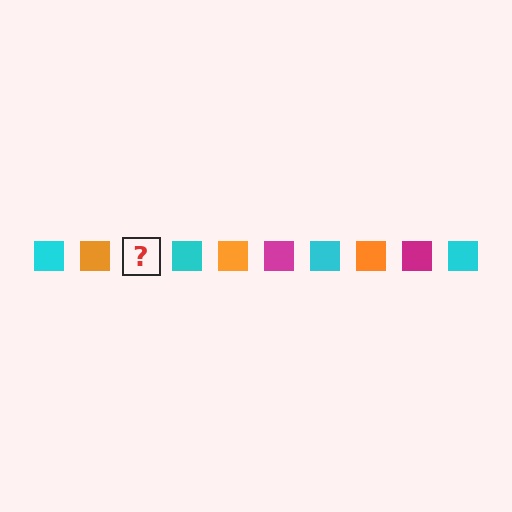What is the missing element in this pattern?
The missing element is a magenta square.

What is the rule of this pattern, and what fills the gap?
The rule is that the pattern cycles through cyan, orange, magenta squares. The gap should be filled with a magenta square.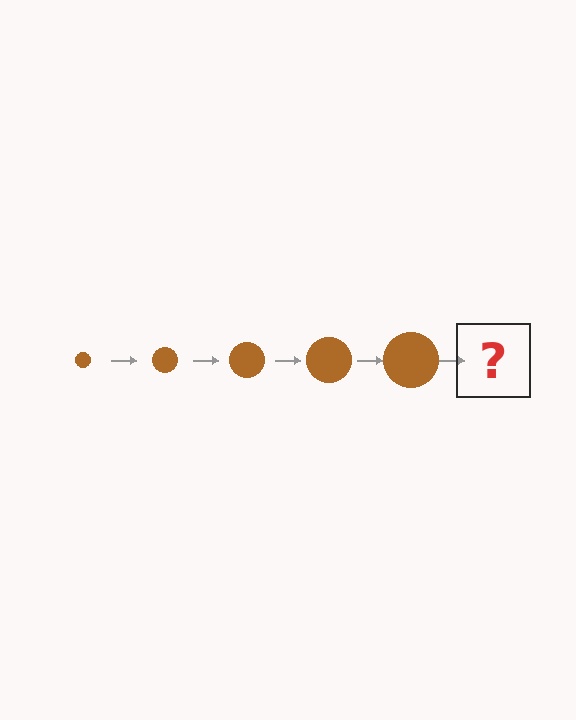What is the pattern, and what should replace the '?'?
The pattern is that the circle gets progressively larger each step. The '?' should be a brown circle, larger than the previous one.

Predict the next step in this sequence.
The next step is a brown circle, larger than the previous one.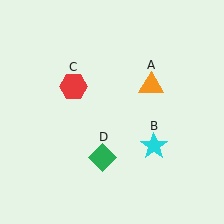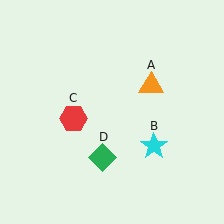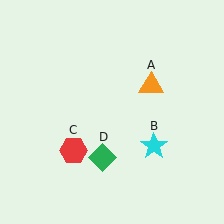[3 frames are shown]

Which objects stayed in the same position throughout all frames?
Orange triangle (object A) and cyan star (object B) and green diamond (object D) remained stationary.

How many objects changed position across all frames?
1 object changed position: red hexagon (object C).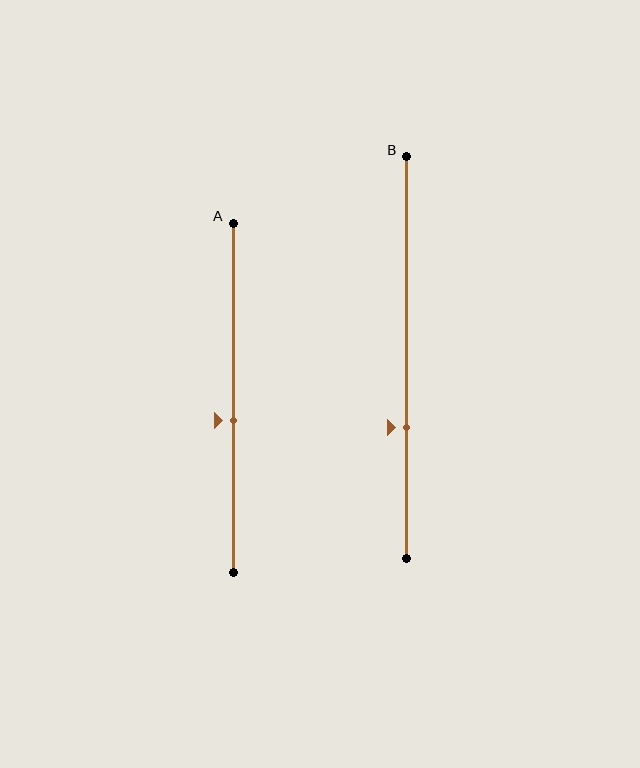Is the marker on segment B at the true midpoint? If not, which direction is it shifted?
No, the marker on segment B is shifted downward by about 18% of the segment length.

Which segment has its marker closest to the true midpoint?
Segment A has its marker closest to the true midpoint.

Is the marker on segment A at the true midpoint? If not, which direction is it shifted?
No, the marker on segment A is shifted downward by about 6% of the segment length.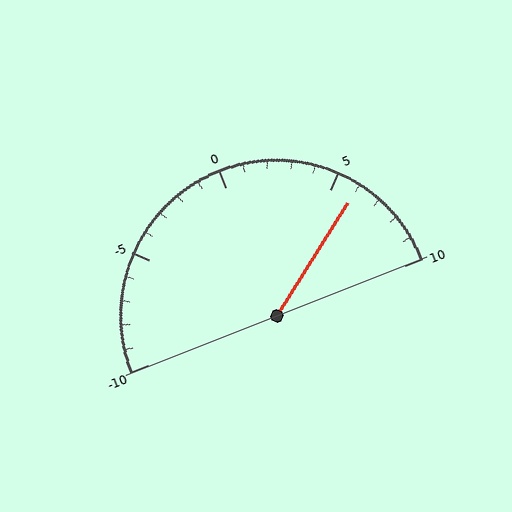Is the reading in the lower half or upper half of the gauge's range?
The reading is in the upper half of the range (-10 to 10).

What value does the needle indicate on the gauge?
The needle indicates approximately 6.